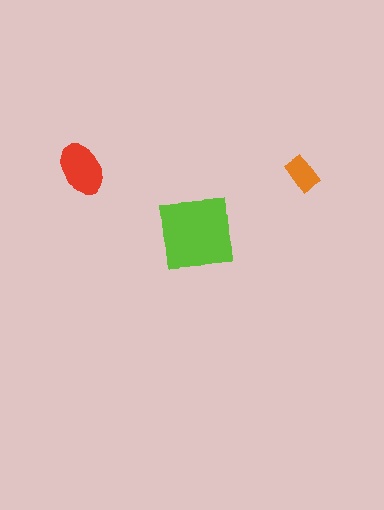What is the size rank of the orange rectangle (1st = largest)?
3rd.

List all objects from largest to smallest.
The lime square, the red ellipse, the orange rectangle.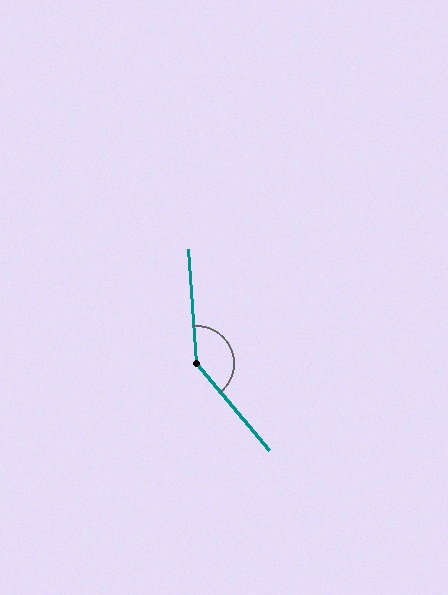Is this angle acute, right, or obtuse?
It is obtuse.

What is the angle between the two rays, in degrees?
Approximately 144 degrees.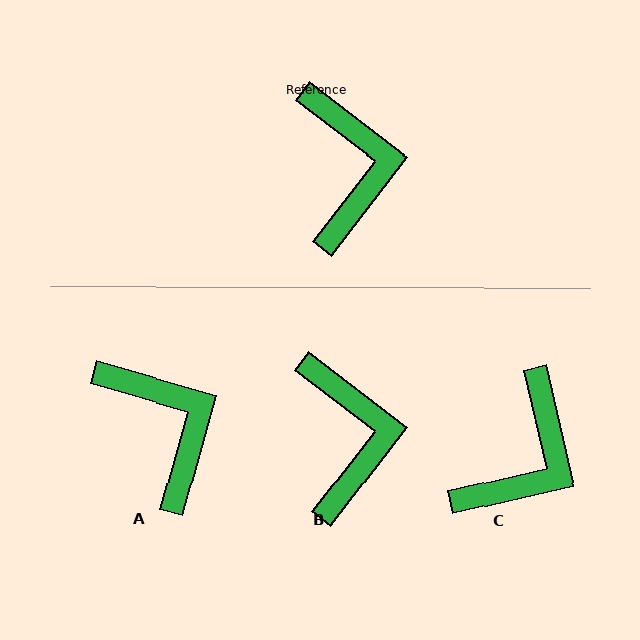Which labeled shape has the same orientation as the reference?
B.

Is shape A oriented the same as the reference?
No, it is off by about 22 degrees.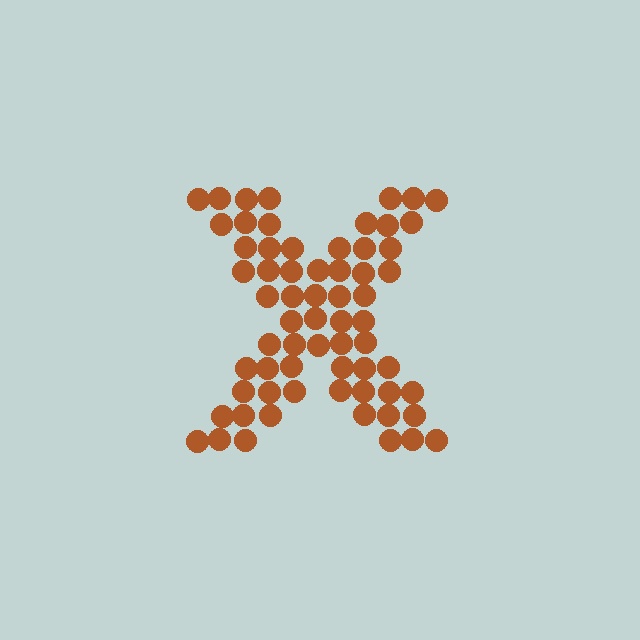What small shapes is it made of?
It is made of small circles.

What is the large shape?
The large shape is the letter X.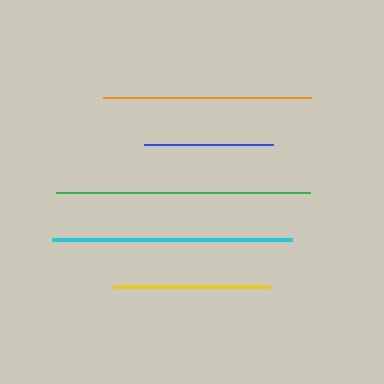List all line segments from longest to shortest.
From longest to shortest: green, cyan, orange, yellow, blue.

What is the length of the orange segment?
The orange segment is approximately 208 pixels long.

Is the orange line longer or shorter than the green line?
The green line is longer than the orange line.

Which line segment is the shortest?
The blue line is the shortest at approximately 129 pixels.